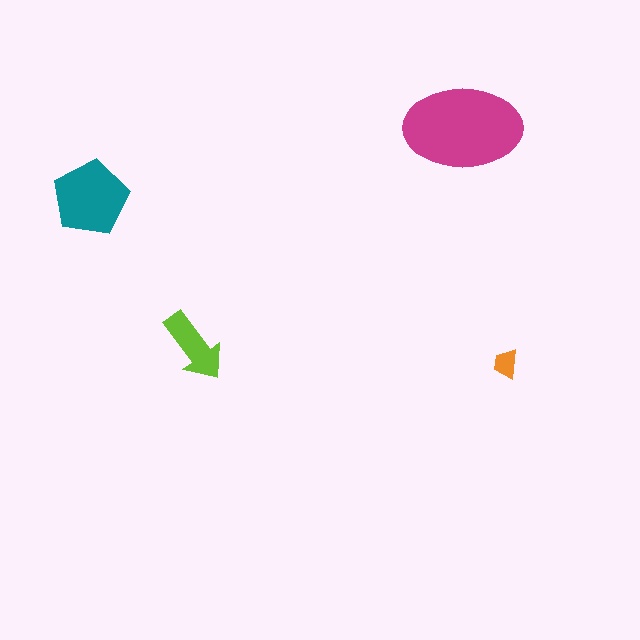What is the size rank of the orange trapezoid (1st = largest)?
4th.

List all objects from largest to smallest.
The magenta ellipse, the teal pentagon, the lime arrow, the orange trapezoid.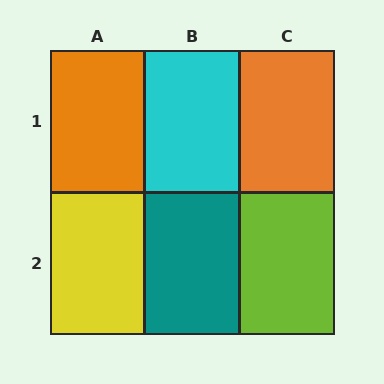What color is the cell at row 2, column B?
Teal.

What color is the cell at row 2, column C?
Lime.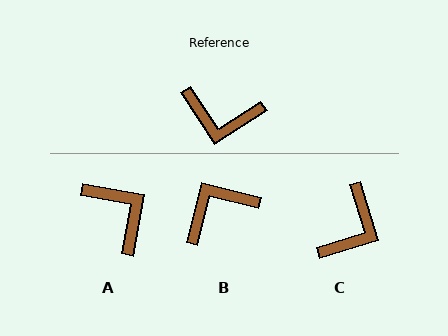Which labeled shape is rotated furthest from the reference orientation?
B, about 137 degrees away.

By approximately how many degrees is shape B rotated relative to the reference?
Approximately 137 degrees clockwise.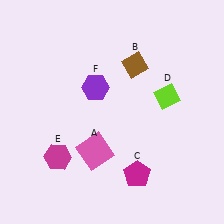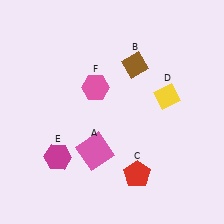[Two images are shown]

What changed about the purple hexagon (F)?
In Image 1, F is purple. In Image 2, it changed to pink.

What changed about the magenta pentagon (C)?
In Image 1, C is magenta. In Image 2, it changed to red.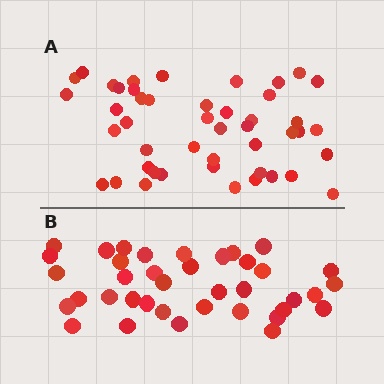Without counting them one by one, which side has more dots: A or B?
Region A (the top region) has more dots.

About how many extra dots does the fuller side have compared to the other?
Region A has roughly 8 or so more dots than region B.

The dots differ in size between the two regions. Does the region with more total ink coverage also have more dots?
No. Region B has more total ink coverage because its dots are larger, but region A actually contains more individual dots. Total area can be misleading — the number of items is what matters here.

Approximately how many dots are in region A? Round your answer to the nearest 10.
About 50 dots. (The exact count is 46, which rounds to 50.)